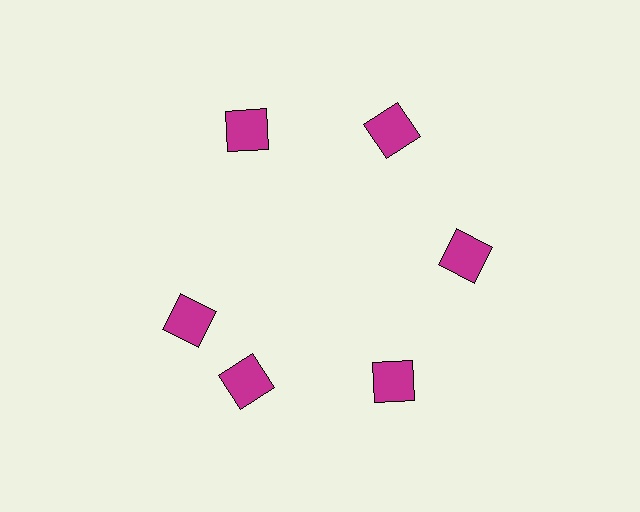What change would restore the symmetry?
The symmetry would be restored by rotating it back into even spacing with its neighbors so that all 6 squares sit at equal angles and equal distance from the center.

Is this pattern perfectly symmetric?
No. The 6 magenta squares are arranged in a ring, but one element near the 9 o'clock position is rotated out of alignment along the ring, breaking the 6-fold rotational symmetry.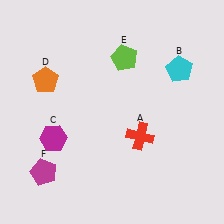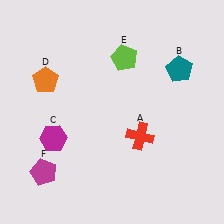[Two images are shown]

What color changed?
The pentagon (B) changed from cyan in Image 1 to teal in Image 2.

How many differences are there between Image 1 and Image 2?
There is 1 difference between the two images.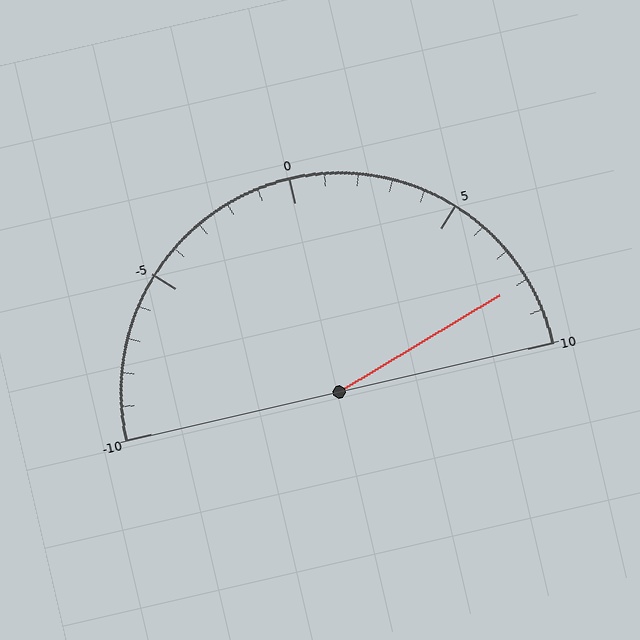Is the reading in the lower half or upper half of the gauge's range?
The reading is in the upper half of the range (-10 to 10).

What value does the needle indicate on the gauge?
The needle indicates approximately 8.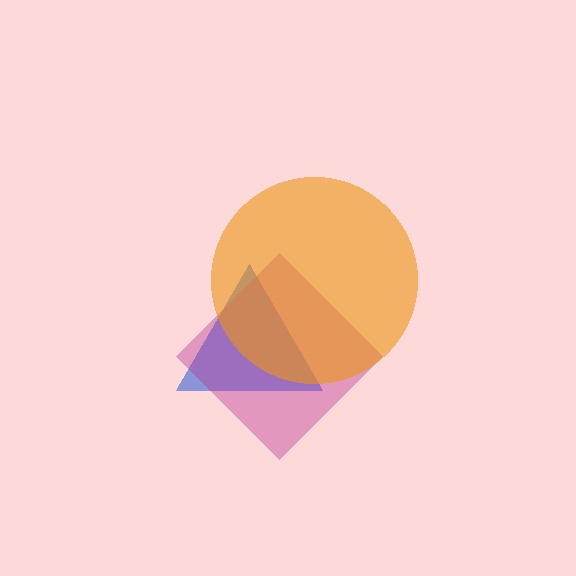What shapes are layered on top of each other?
The layered shapes are: a blue triangle, a magenta diamond, an orange circle.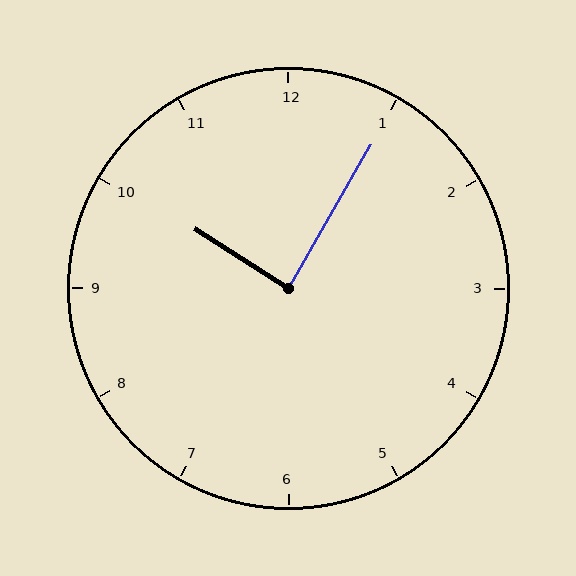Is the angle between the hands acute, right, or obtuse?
It is right.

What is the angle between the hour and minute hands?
Approximately 88 degrees.